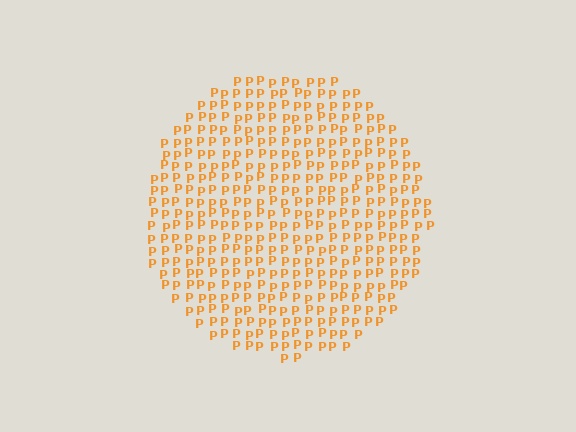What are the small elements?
The small elements are letter P's.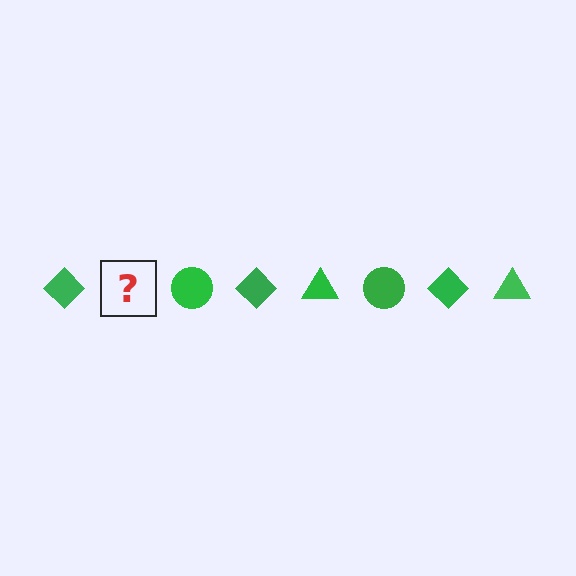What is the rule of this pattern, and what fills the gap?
The rule is that the pattern cycles through diamond, triangle, circle shapes in green. The gap should be filled with a green triangle.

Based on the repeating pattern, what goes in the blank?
The blank should be a green triangle.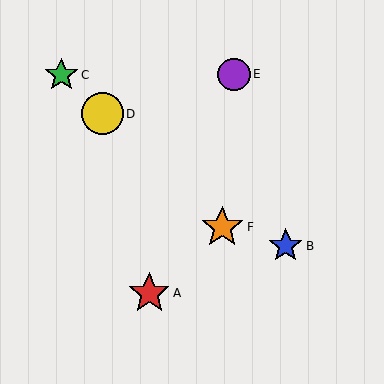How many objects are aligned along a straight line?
3 objects (C, D, F) are aligned along a straight line.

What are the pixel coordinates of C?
Object C is at (61, 75).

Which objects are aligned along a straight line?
Objects C, D, F are aligned along a straight line.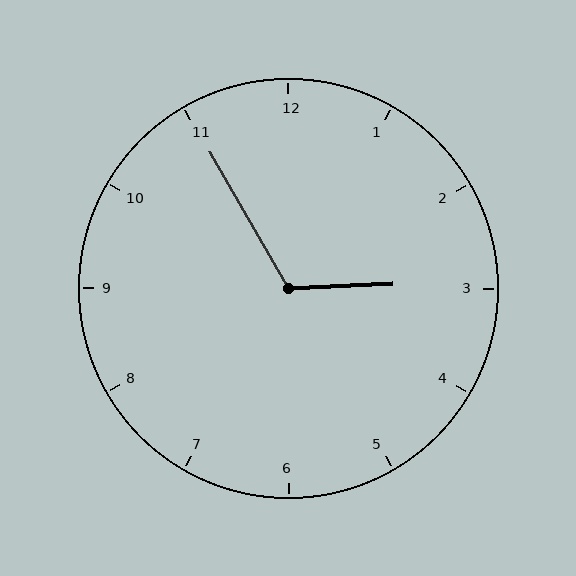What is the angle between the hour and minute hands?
Approximately 118 degrees.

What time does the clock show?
2:55.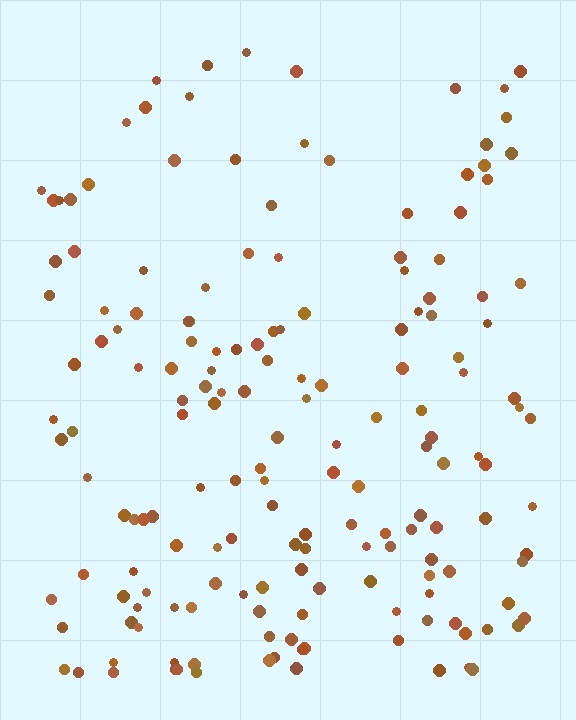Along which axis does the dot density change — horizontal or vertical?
Vertical.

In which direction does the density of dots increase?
From top to bottom, with the bottom side densest.